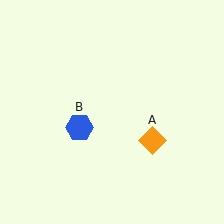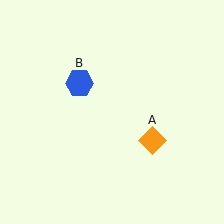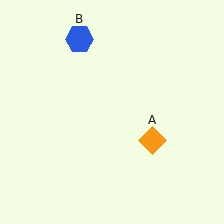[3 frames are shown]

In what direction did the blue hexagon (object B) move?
The blue hexagon (object B) moved up.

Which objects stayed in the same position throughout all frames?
Orange diamond (object A) remained stationary.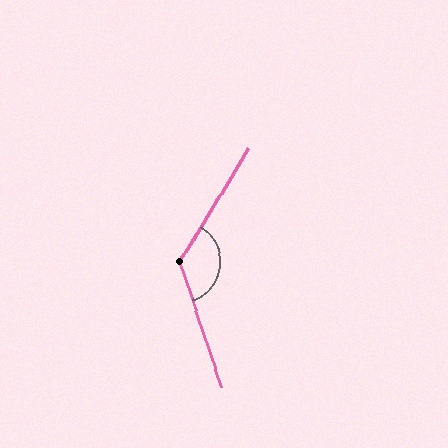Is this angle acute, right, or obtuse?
It is obtuse.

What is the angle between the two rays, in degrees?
Approximately 130 degrees.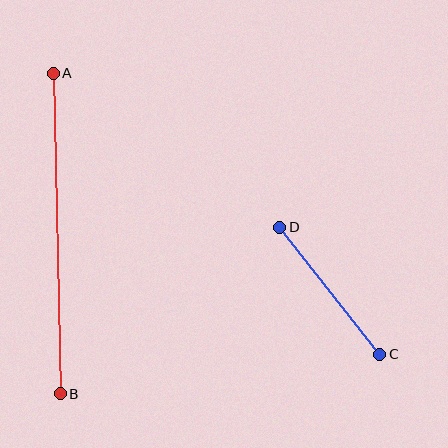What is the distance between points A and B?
The distance is approximately 320 pixels.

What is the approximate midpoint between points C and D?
The midpoint is at approximately (330, 291) pixels.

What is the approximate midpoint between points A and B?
The midpoint is at approximately (57, 233) pixels.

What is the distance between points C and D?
The distance is approximately 162 pixels.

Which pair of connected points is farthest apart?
Points A and B are farthest apart.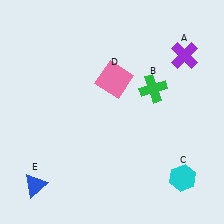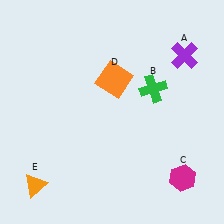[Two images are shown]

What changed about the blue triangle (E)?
In Image 1, E is blue. In Image 2, it changed to orange.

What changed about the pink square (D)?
In Image 1, D is pink. In Image 2, it changed to orange.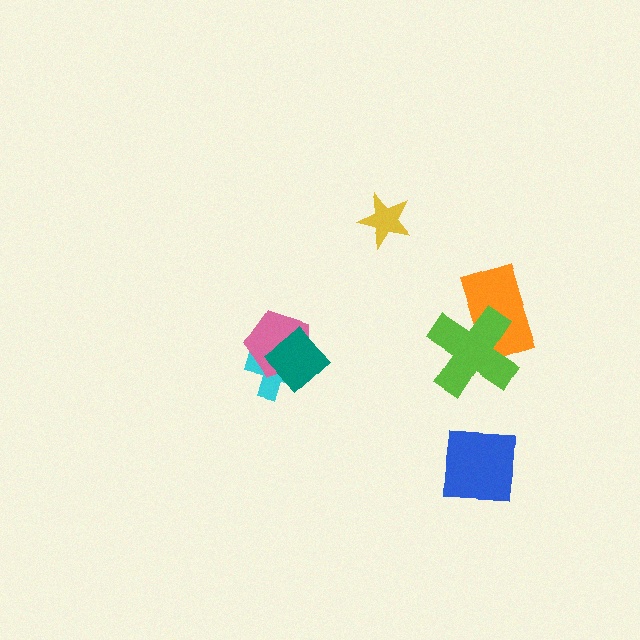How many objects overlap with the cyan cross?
2 objects overlap with the cyan cross.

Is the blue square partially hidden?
No, no other shape covers it.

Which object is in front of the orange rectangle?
The lime cross is in front of the orange rectangle.